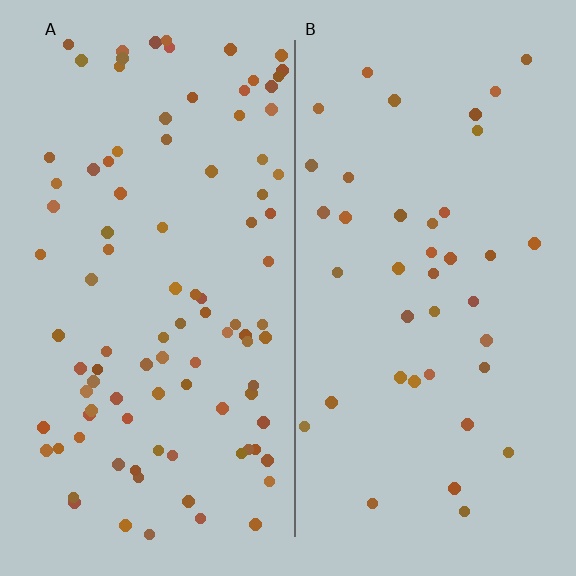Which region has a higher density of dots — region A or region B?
A (the left).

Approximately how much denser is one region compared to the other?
Approximately 2.4× — region A over region B.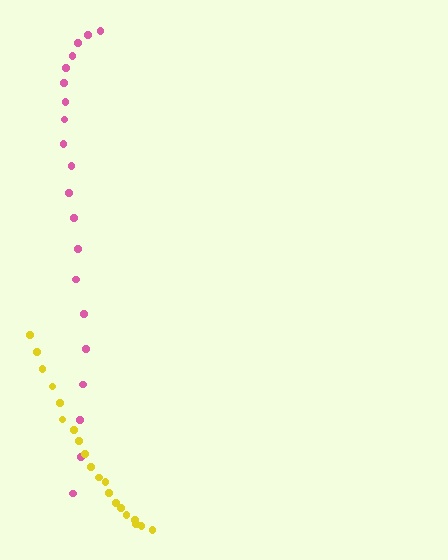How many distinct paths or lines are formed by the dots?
There are 2 distinct paths.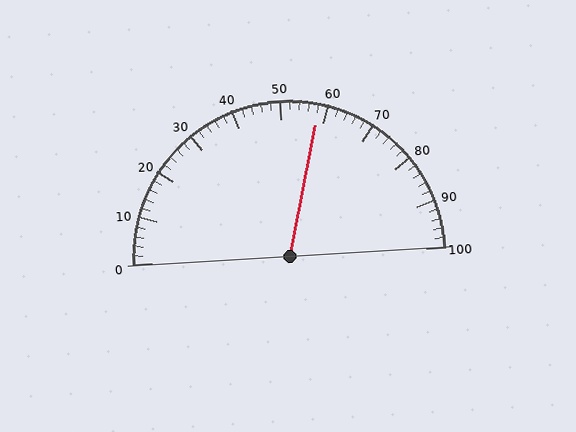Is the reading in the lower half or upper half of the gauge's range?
The reading is in the upper half of the range (0 to 100).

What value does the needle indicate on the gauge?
The needle indicates approximately 58.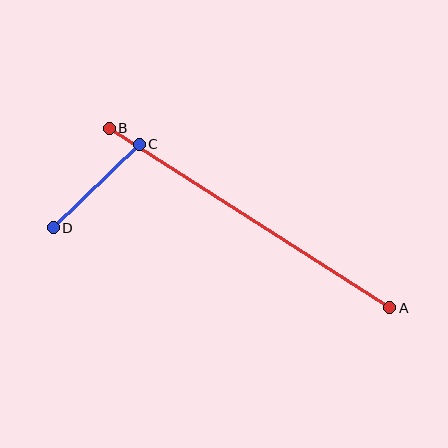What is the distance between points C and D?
The distance is approximately 120 pixels.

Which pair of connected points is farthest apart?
Points A and B are farthest apart.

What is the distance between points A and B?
The distance is approximately 333 pixels.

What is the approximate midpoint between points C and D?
The midpoint is at approximately (96, 186) pixels.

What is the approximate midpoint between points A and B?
The midpoint is at approximately (250, 218) pixels.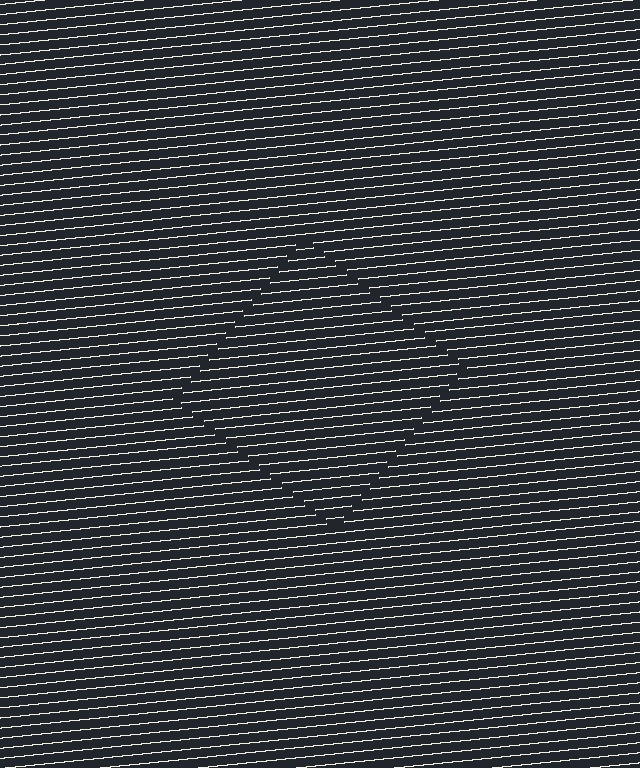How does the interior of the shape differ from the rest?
The interior of the shape contains the same grating, shifted by half a period — the contour is defined by the phase discontinuity where line-ends from the inner and outer gratings abut.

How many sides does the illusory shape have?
4 sides — the line-ends trace a square.